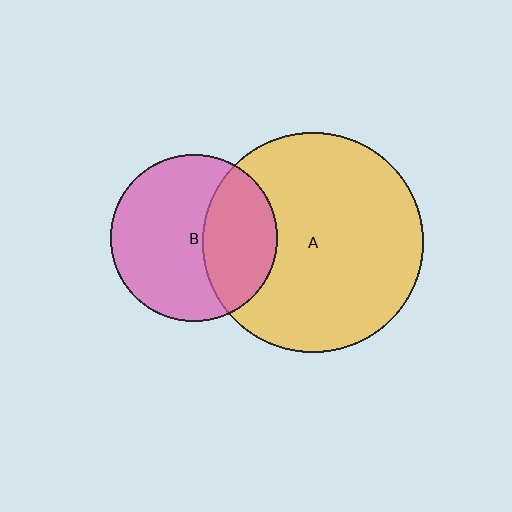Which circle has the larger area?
Circle A (yellow).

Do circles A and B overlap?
Yes.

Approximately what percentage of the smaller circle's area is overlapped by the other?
Approximately 35%.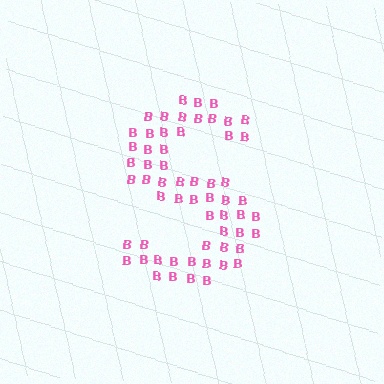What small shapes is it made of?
It is made of small letter B's.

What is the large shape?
The large shape is the letter S.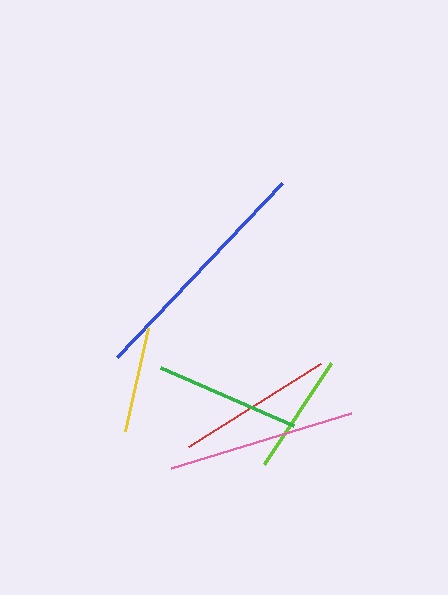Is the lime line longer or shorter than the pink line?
The pink line is longer than the lime line.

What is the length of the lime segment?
The lime segment is approximately 121 pixels long.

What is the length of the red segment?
The red segment is approximately 156 pixels long.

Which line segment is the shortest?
The yellow line is the shortest at approximately 105 pixels.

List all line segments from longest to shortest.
From longest to shortest: blue, pink, red, green, lime, yellow.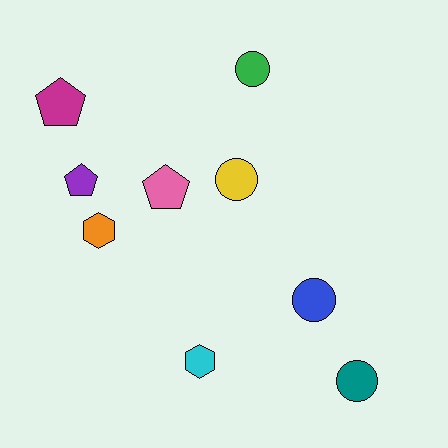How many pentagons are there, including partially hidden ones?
There are 3 pentagons.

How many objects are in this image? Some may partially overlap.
There are 9 objects.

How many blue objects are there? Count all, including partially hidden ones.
There is 1 blue object.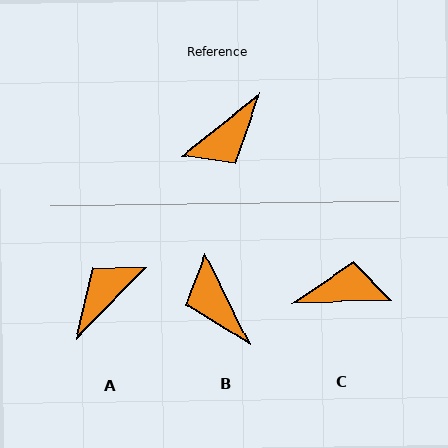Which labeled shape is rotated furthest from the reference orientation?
A, about 174 degrees away.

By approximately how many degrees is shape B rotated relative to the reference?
Approximately 103 degrees clockwise.